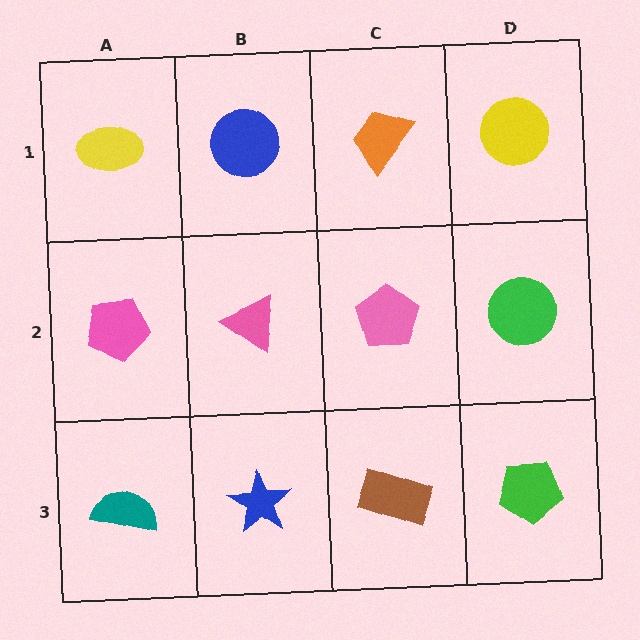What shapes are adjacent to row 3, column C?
A pink pentagon (row 2, column C), a blue star (row 3, column B), a green pentagon (row 3, column D).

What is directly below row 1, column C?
A pink pentagon.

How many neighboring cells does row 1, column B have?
3.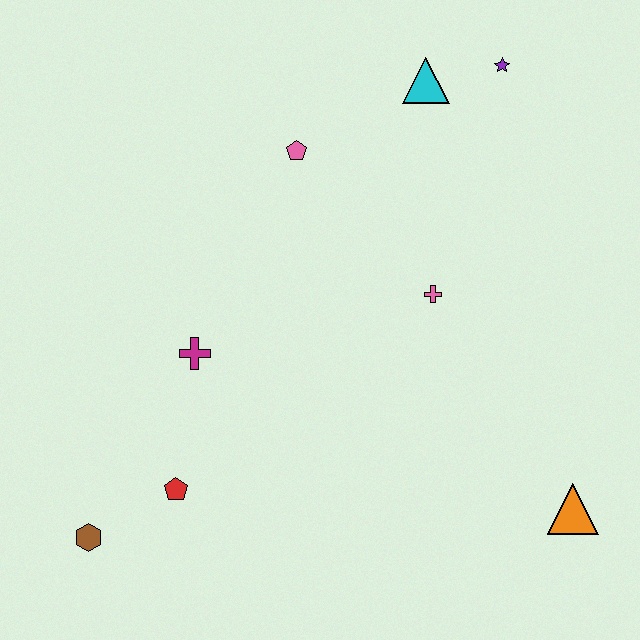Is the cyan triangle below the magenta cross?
No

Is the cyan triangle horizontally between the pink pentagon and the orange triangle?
Yes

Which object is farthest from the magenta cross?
The purple star is farthest from the magenta cross.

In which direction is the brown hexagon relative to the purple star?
The brown hexagon is below the purple star.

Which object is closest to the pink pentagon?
The cyan triangle is closest to the pink pentagon.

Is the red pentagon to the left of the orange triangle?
Yes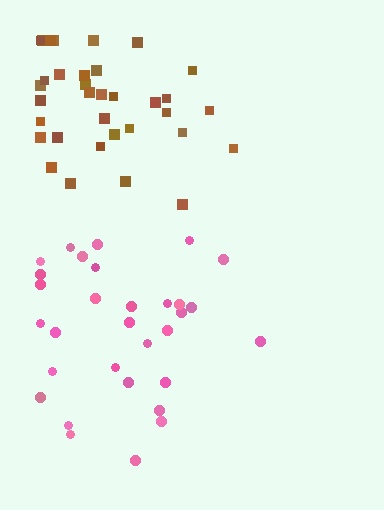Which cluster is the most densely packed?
Brown.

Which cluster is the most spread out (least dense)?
Pink.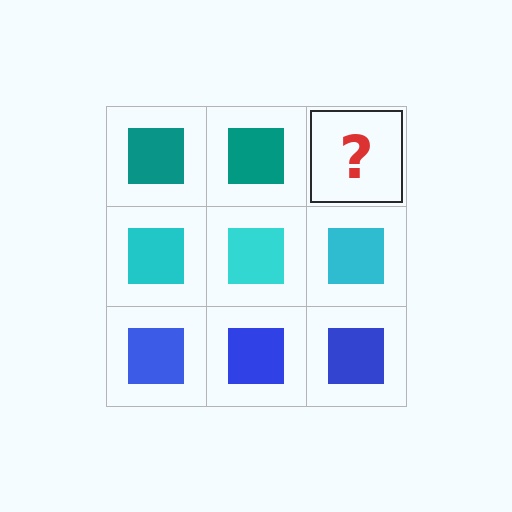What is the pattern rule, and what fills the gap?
The rule is that each row has a consistent color. The gap should be filled with a teal square.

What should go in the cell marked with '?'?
The missing cell should contain a teal square.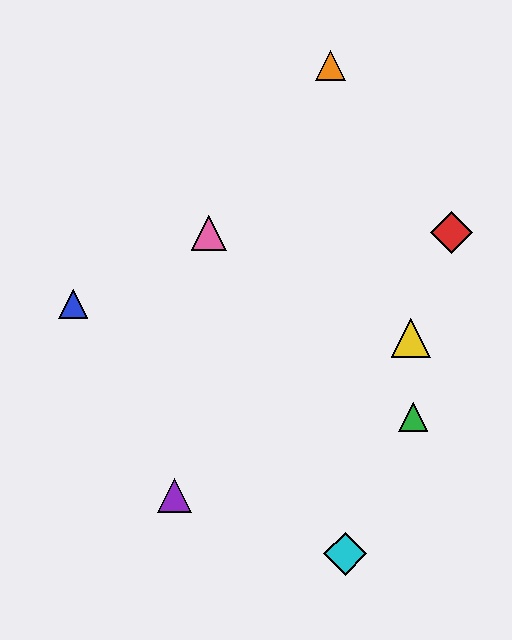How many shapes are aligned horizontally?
2 shapes (the red diamond, the pink triangle) are aligned horizontally.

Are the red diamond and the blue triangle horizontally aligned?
No, the red diamond is at y≈233 and the blue triangle is at y≈304.